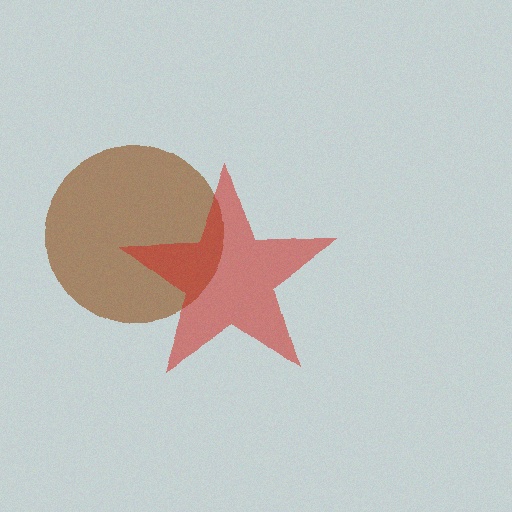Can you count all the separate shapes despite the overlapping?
Yes, there are 2 separate shapes.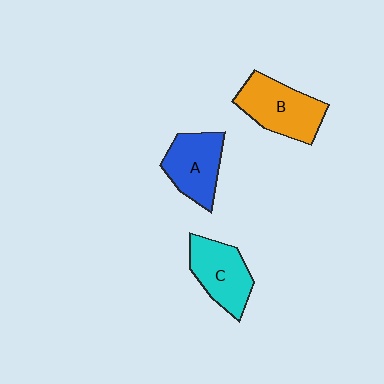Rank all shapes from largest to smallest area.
From largest to smallest: B (orange), C (cyan), A (blue).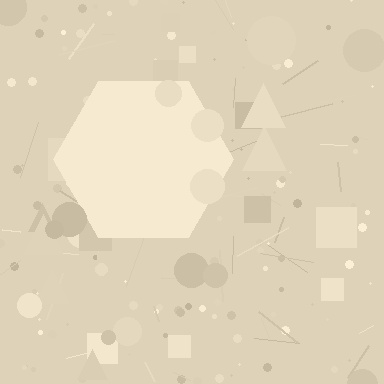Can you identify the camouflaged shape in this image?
The camouflaged shape is a hexagon.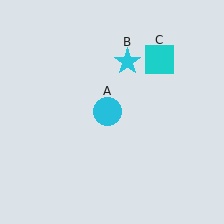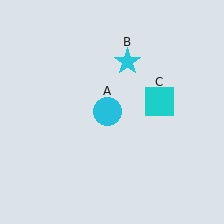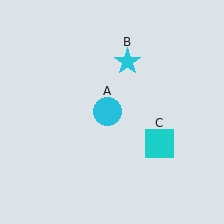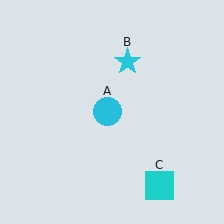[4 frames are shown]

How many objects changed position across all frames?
1 object changed position: cyan square (object C).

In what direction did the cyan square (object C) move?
The cyan square (object C) moved down.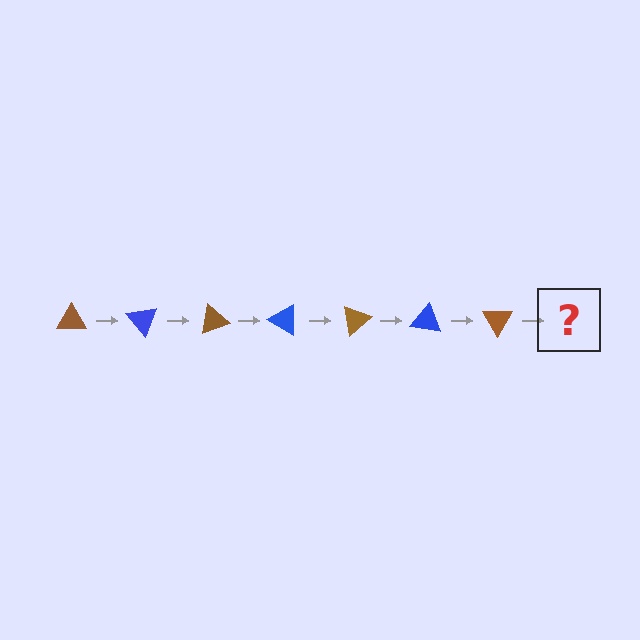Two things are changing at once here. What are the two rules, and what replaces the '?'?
The two rules are that it rotates 50 degrees each step and the color cycles through brown and blue. The '?' should be a blue triangle, rotated 350 degrees from the start.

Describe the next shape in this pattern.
It should be a blue triangle, rotated 350 degrees from the start.